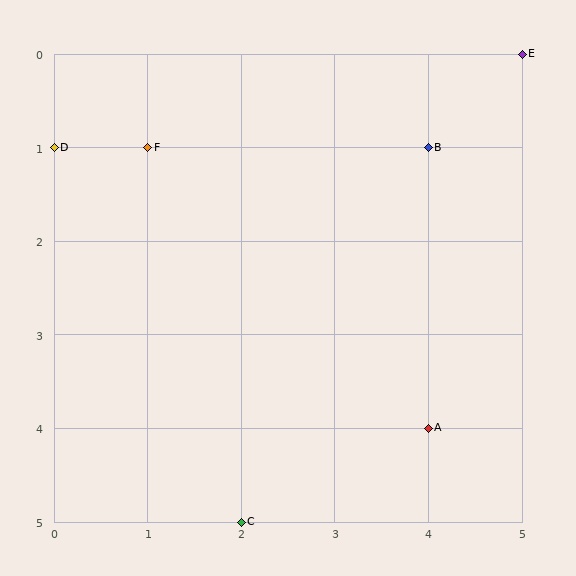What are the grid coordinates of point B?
Point B is at grid coordinates (4, 1).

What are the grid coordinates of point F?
Point F is at grid coordinates (1, 1).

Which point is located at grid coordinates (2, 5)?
Point C is at (2, 5).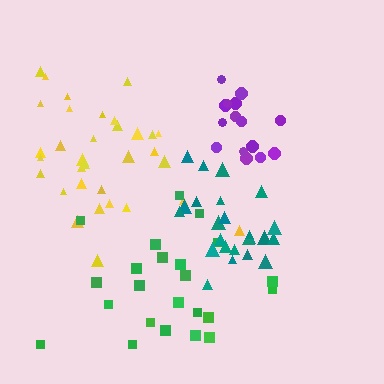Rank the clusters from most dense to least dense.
purple, teal, yellow, green.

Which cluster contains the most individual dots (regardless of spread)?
Yellow (33).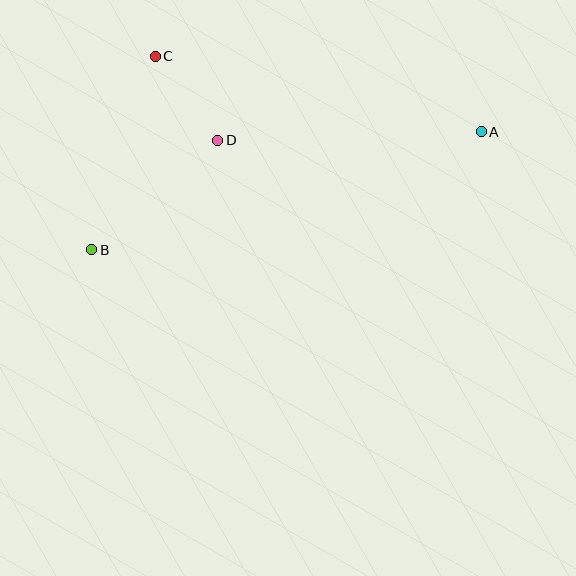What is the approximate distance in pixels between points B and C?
The distance between B and C is approximately 204 pixels.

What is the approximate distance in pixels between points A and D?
The distance between A and D is approximately 264 pixels.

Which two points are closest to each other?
Points C and D are closest to each other.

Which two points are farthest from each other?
Points A and B are farthest from each other.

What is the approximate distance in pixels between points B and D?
The distance between B and D is approximately 167 pixels.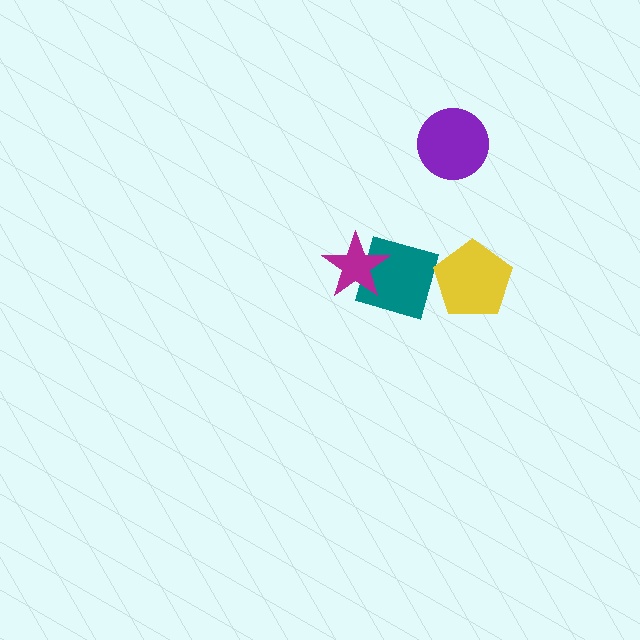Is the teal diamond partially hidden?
Yes, it is partially covered by another shape.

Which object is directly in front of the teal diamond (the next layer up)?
The magenta star is directly in front of the teal diamond.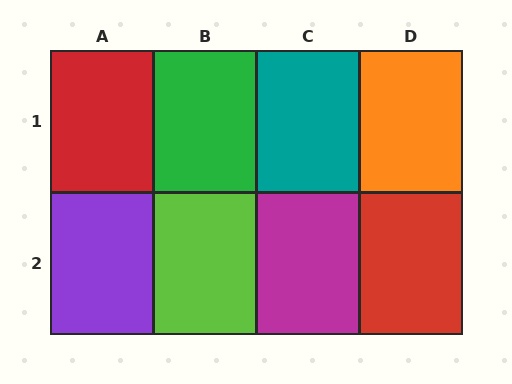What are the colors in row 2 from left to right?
Purple, lime, magenta, red.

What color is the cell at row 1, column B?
Green.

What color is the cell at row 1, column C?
Teal.